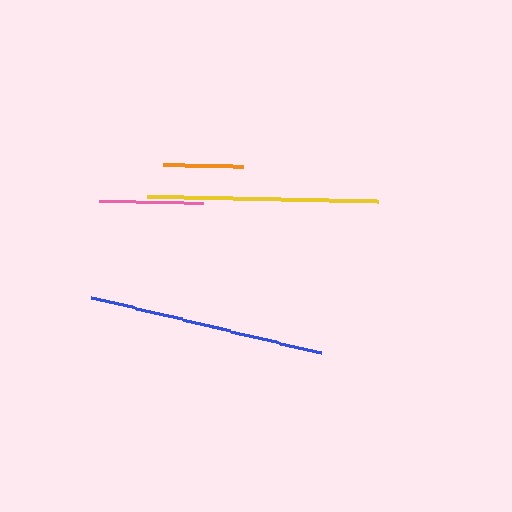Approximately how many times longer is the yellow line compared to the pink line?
The yellow line is approximately 2.2 times the length of the pink line.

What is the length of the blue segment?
The blue segment is approximately 236 pixels long.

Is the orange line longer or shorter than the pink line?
The pink line is longer than the orange line.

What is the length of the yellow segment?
The yellow segment is approximately 230 pixels long.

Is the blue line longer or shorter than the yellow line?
The blue line is longer than the yellow line.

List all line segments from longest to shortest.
From longest to shortest: blue, yellow, pink, orange.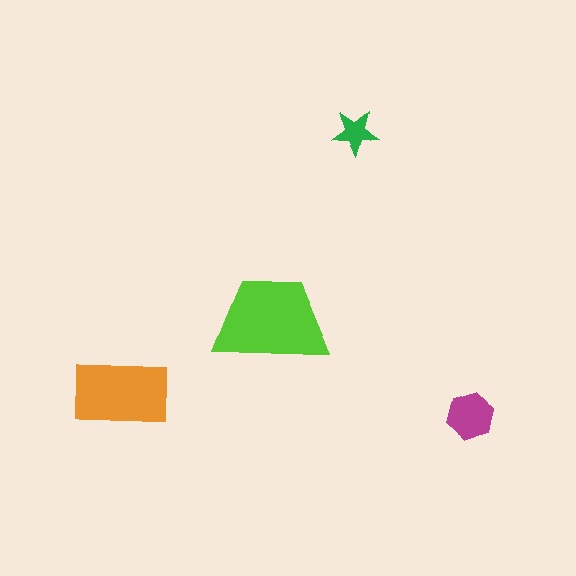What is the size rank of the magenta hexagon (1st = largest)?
3rd.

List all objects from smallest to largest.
The green star, the magenta hexagon, the orange rectangle, the lime trapezoid.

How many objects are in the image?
There are 4 objects in the image.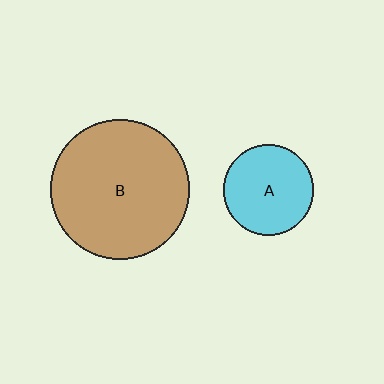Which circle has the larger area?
Circle B (brown).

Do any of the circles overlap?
No, none of the circles overlap.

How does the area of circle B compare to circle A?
Approximately 2.4 times.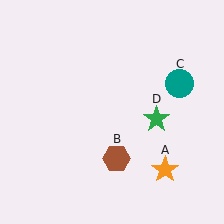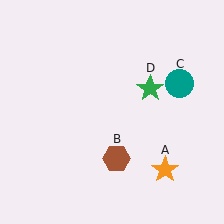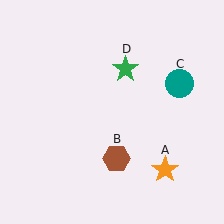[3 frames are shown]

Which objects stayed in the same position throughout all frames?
Orange star (object A) and brown hexagon (object B) and teal circle (object C) remained stationary.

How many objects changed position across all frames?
1 object changed position: green star (object D).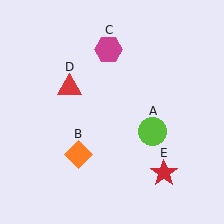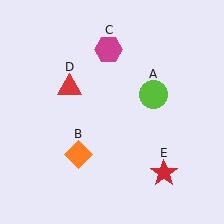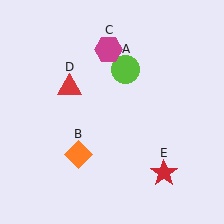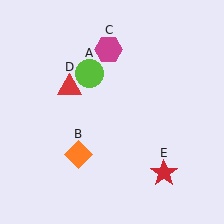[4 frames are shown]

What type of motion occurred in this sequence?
The lime circle (object A) rotated counterclockwise around the center of the scene.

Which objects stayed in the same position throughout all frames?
Orange diamond (object B) and magenta hexagon (object C) and red triangle (object D) and red star (object E) remained stationary.